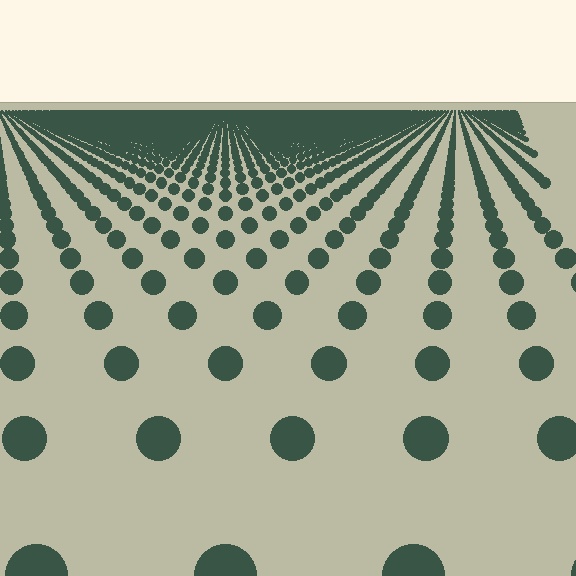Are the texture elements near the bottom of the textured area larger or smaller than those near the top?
Larger. Near the bottom, elements are closer to the viewer and appear at a bigger on-screen size.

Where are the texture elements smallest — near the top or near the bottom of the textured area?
Near the top.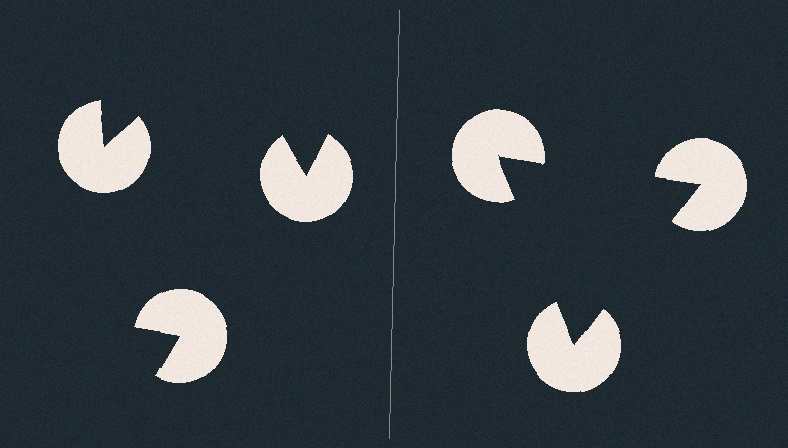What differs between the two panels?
The pac-man discs are positioned identically on both sides; only the wedge orientations differ. On the right they align to a triangle; on the left they are misaligned.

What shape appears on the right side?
An illusory triangle.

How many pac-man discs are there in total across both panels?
6 — 3 on each side.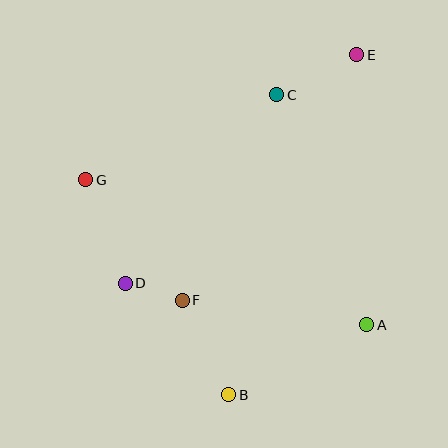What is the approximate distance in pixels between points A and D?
The distance between A and D is approximately 245 pixels.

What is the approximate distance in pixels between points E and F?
The distance between E and F is approximately 301 pixels.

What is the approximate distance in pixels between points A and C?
The distance between A and C is approximately 247 pixels.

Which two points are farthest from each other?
Points B and E are farthest from each other.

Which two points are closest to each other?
Points D and F are closest to each other.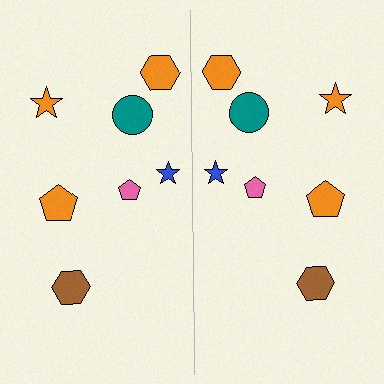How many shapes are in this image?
There are 14 shapes in this image.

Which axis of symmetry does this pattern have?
The pattern has a vertical axis of symmetry running through the center of the image.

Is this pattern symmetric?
Yes, this pattern has bilateral (reflection) symmetry.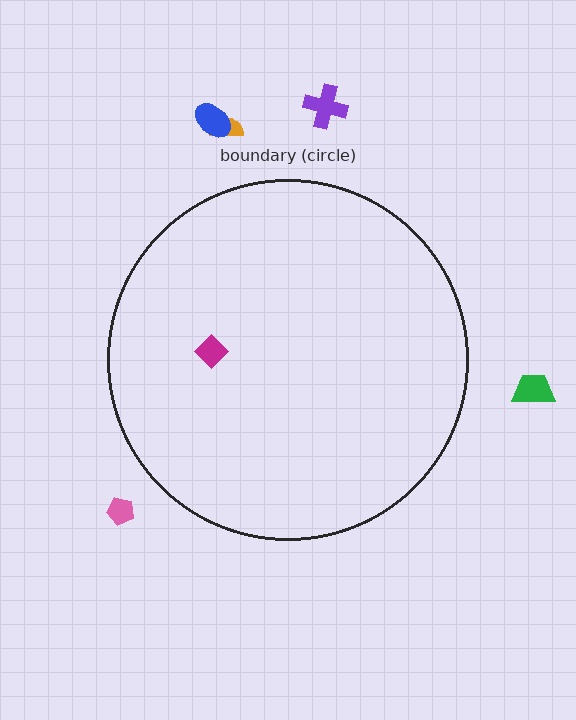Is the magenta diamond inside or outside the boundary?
Inside.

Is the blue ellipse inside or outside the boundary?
Outside.